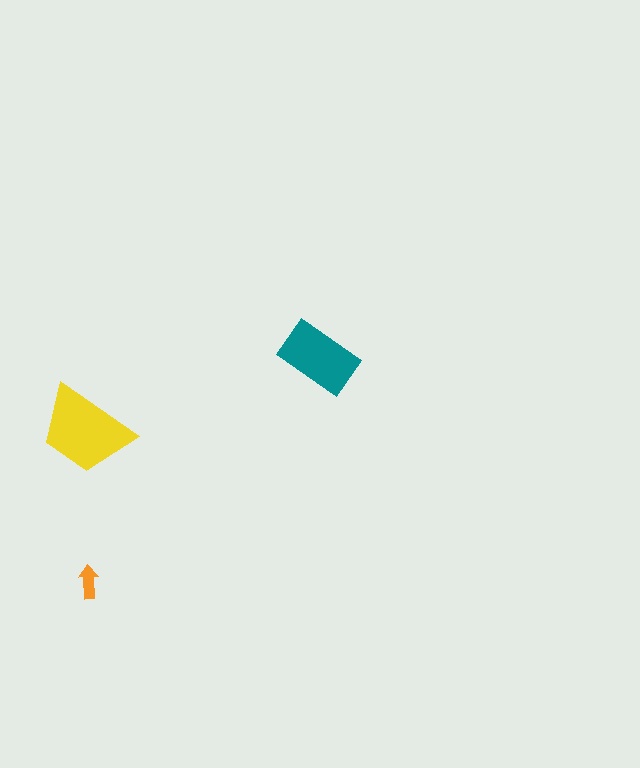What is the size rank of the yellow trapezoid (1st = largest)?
1st.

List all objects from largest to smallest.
The yellow trapezoid, the teal rectangle, the orange arrow.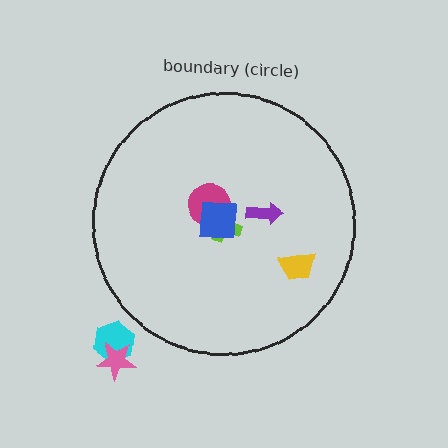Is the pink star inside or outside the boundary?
Outside.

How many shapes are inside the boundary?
5 inside, 2 outside.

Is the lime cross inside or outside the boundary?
Inside.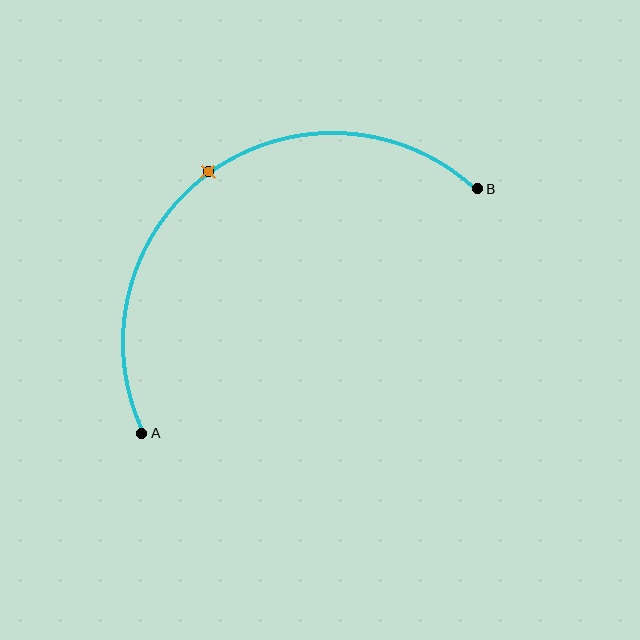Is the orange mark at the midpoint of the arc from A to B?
Yes. The orange mark lies on the arc at equal arc-length from both A and B — it is the arc midpoint.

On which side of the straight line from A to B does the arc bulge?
The arc bulges above and to the left of the straight line connecting A and B.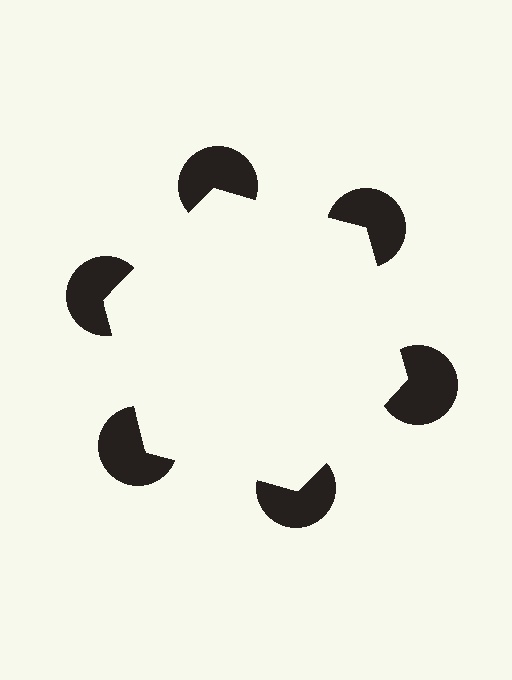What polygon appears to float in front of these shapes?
An illusory hexagon — its edges are inferred from the aligned wedge cuts in the pac-man discs, not physically drawn.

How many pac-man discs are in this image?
There are 6 — one at each vertex of the illusory hexagon.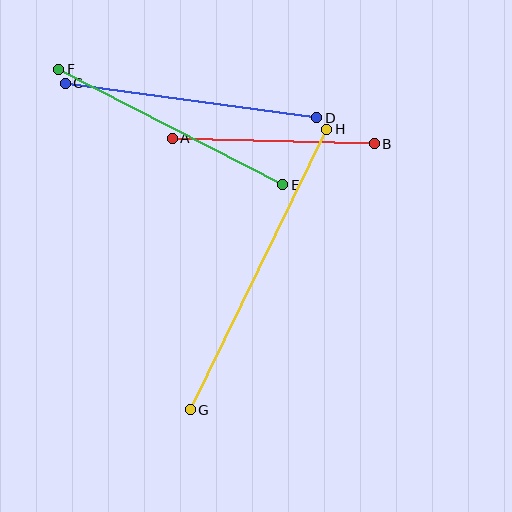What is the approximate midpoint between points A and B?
The midpoint is at approximately (273, 141) pixels.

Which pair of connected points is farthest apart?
Points G and H are farthest apart.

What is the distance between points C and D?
The distance is approximately 254 pixels.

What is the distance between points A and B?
The distance is approximately 202 pixels.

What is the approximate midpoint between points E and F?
The midpoint is at approximately (171, 127) pixels.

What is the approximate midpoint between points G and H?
The midpoint is at approximately (259, 269) pixels.